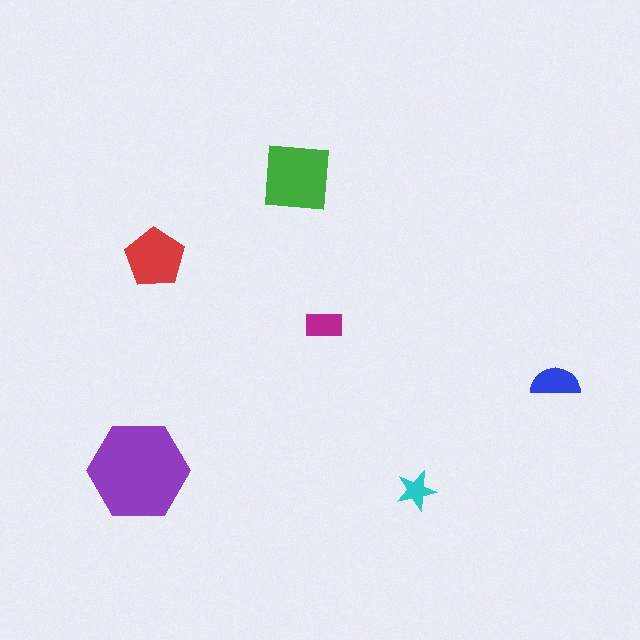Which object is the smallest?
The cyan star.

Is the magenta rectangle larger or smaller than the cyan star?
Larger.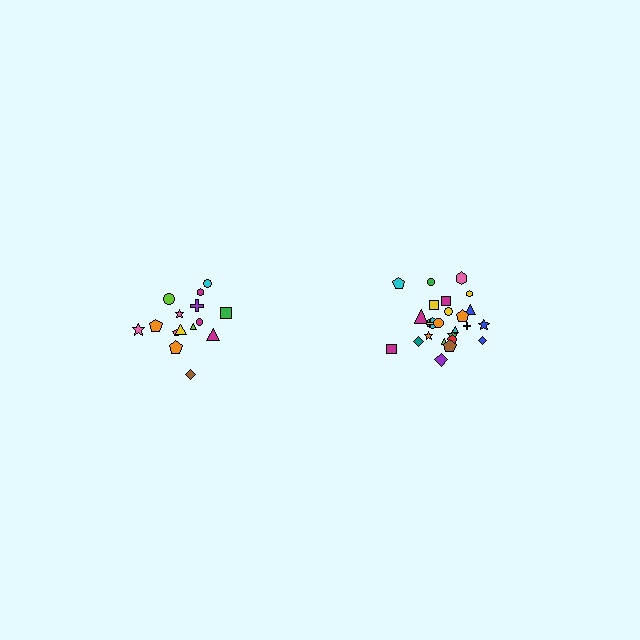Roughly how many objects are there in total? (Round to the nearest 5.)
Roughly 40 objects in total.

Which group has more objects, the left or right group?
The right group.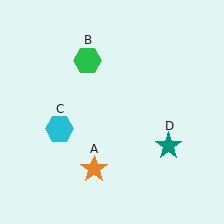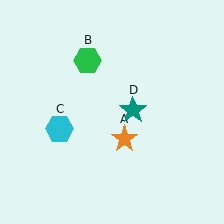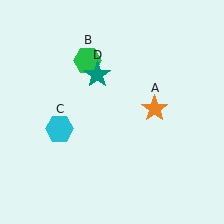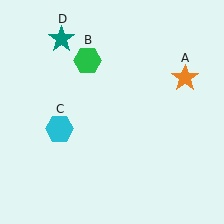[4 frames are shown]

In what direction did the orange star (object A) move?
The orange star (object A) moved up and to the right.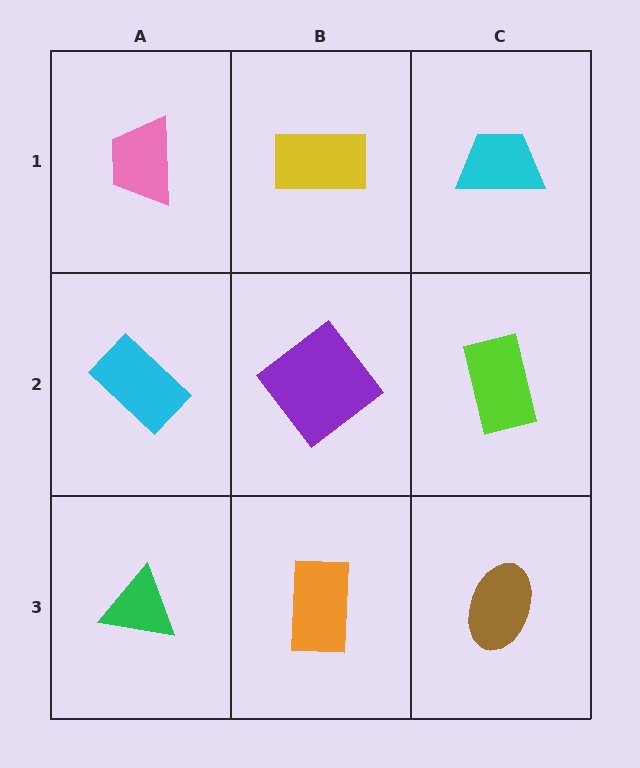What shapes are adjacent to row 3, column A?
A cyan rectangle (row 2, column A), an orange rectangle (row 3, column B).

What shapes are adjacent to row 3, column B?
A purple diamond (row 2, column B), a green triangle (row 3, column A), a brown ellipse (row 3, column C).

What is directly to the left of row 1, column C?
A yellow rectangle.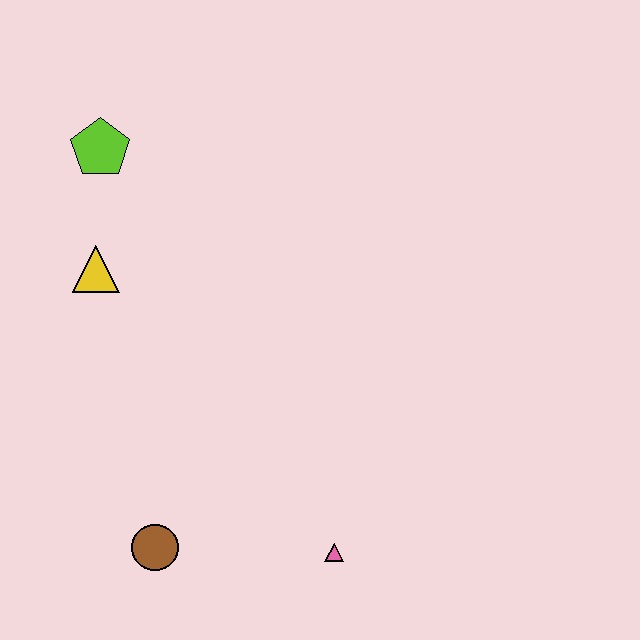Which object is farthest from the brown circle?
The lime pentagon is farthest from the brown circle.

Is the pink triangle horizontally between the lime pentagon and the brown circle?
No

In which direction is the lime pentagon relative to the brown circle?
The lime pentagon is above the brown circle.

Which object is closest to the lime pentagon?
The yellow triangle is closest to the lime pentagon.